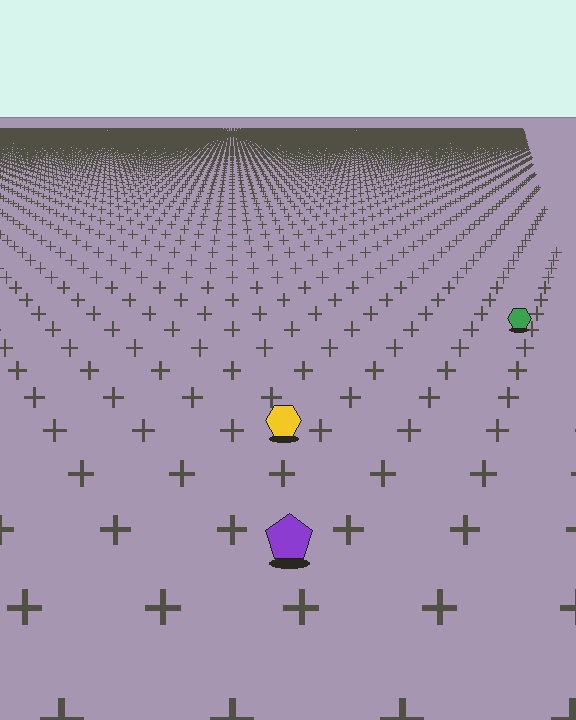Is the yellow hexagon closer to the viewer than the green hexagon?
Yes. The yellow hexagon is closer — you can tell from the texture gradient: the ground texture is coarser near it.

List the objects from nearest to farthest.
From nearest to farthest: the purple pentagon, the yellow hexagon, the green hexagon.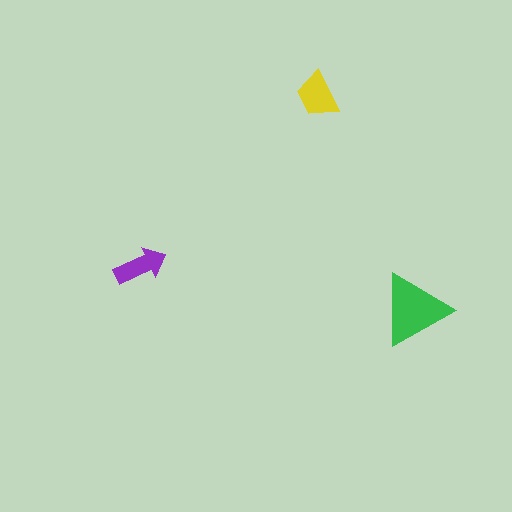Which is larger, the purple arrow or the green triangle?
The green triangle.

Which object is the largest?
The green triangle.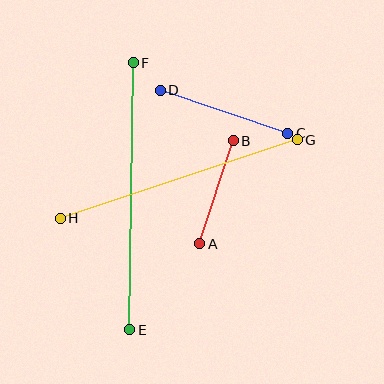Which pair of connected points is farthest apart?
Points E and F are farthest apart.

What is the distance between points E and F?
The distance is approximately 267 pixels.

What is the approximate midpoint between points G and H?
The midpoint is at approximately (179, 179) pixels.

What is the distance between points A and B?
The distance is approximately 108 pixels.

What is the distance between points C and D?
The distance is approximately 135 pixels.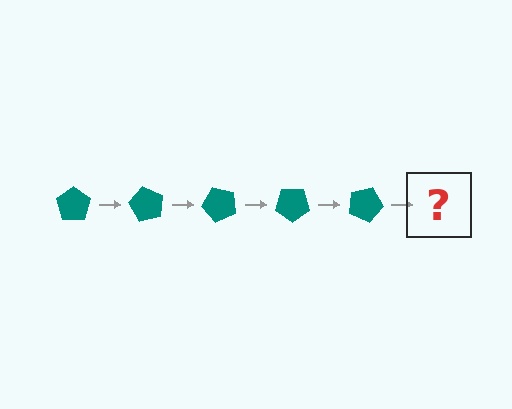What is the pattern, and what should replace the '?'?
The pattern is that the pentagon rotates 60 degrees each step. The '?' should be a teal pentagon rotated 300 degrees.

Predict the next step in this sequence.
The next step is a teal pentagon rotated 300 degrees.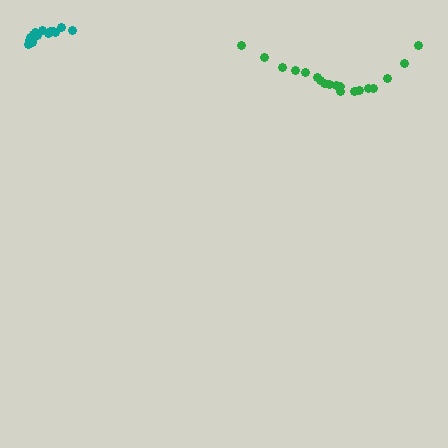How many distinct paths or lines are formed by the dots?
There are 2 distinct paths.